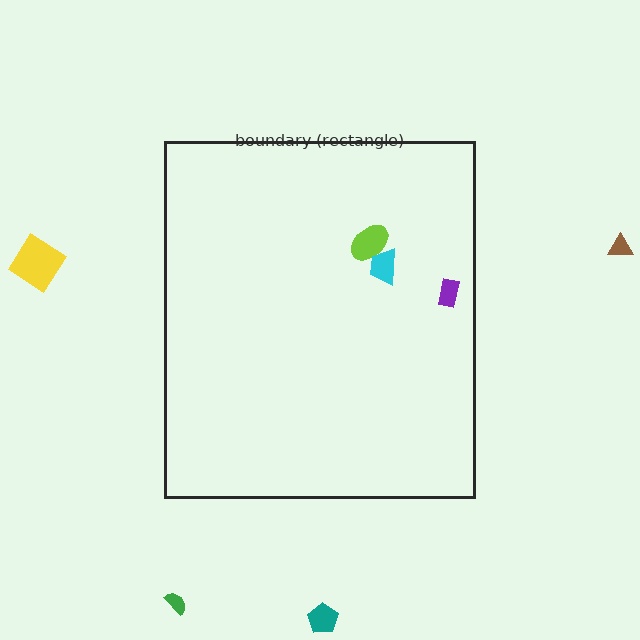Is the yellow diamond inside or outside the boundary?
Outside.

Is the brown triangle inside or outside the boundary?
Outside.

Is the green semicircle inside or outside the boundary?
Outside.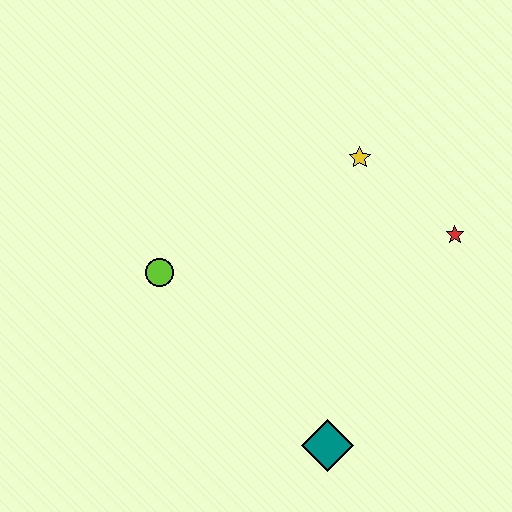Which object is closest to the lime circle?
The yellow star is closest to the lime circle.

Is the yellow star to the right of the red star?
No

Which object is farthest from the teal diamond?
The yellow star is farthest from the teal diamond.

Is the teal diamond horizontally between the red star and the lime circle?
Yes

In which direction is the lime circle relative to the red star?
The lime circle is to the left of the red star.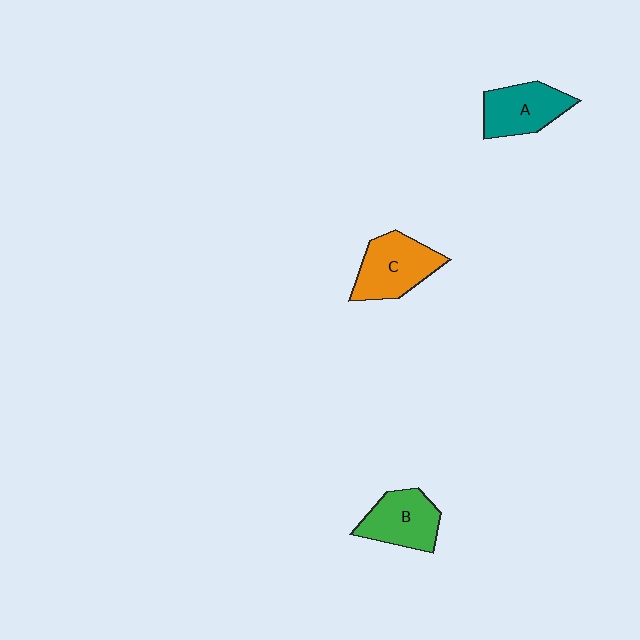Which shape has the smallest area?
Shape B (green).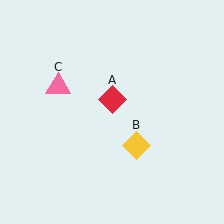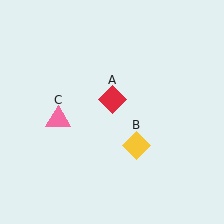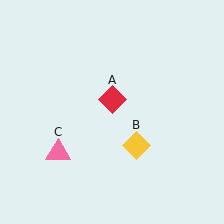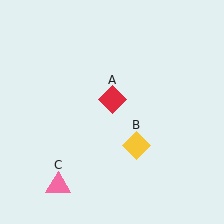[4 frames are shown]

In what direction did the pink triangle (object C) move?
The pink triangle (object C) moved down.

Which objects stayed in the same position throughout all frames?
Red diamond (object A) and yellow diamond (object B) remained stationary.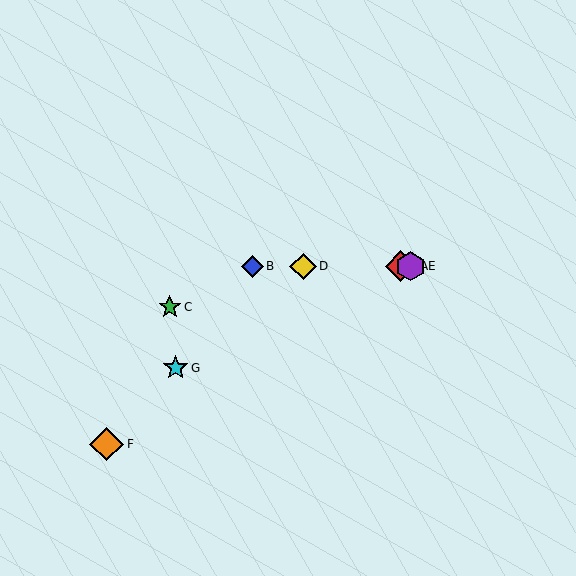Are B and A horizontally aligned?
Yes, both are at y≈266.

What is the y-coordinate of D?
Object D is at y≈266.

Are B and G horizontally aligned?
No, B is at y≈266 and G is at y≈368.